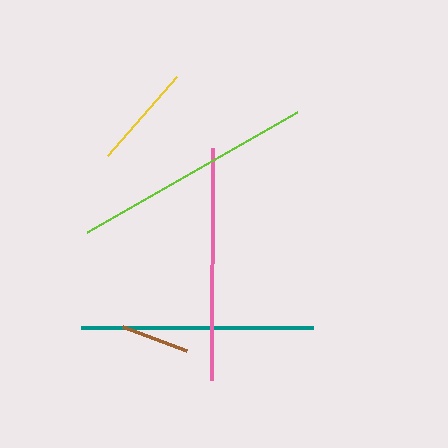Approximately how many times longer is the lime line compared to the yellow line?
The lime line is approximately 2.3 times the length of the yellow line.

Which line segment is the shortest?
The brown line is the shortest at approximately 69 pixels.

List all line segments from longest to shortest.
From longest to shortest: lime, pink, teal, yellow, brown.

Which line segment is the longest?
The lime line is the longest at approximately 242 pixels.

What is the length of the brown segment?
The brown segment is approximately 69 pixels long.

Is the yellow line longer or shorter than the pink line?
The pink line is longer than the yellow line.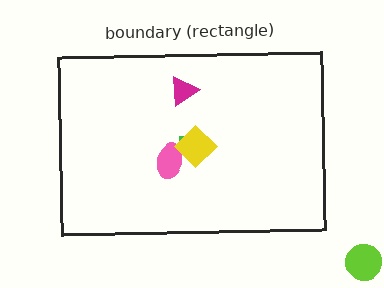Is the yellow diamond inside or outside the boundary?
Inside.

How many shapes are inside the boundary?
4 inside, 1 outside.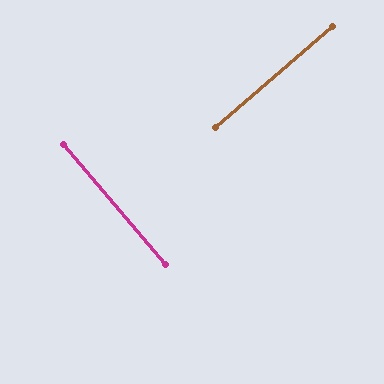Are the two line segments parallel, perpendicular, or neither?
Perpendicular — they meet at approximately 89°.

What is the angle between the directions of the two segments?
Approximately 89 degrees.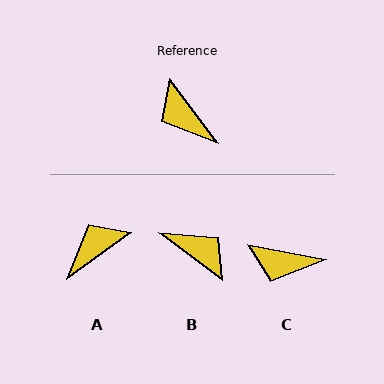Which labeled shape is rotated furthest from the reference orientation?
B, about 164 degrees away.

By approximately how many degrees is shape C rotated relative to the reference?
Approximately 42 degrees counter-clockwise.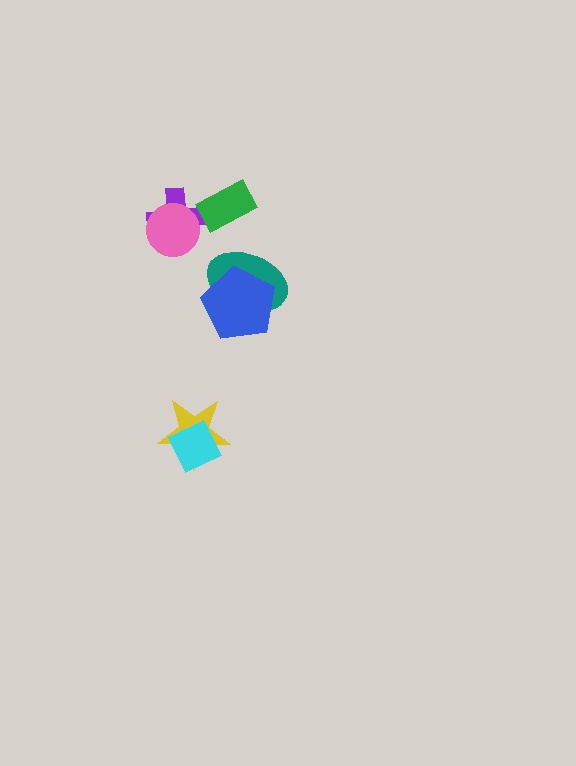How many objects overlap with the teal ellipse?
1 object overlaps with the teal ellipse.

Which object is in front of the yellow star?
The cyan diamond is in front of the yellow star.